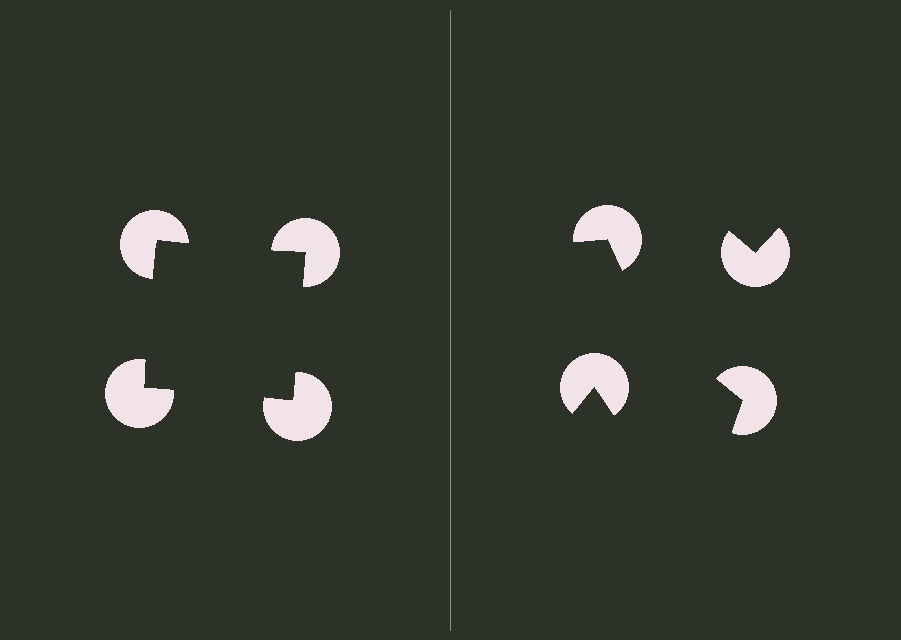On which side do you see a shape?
An illusory square appears on the left side. On the right side the wedge cuts are rotated, so no coherent shape forms.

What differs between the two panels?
The pac-man discs are positioned identically on both sides; only the wedge orientations differ. On the left they align to a square; on the right they are misaligned.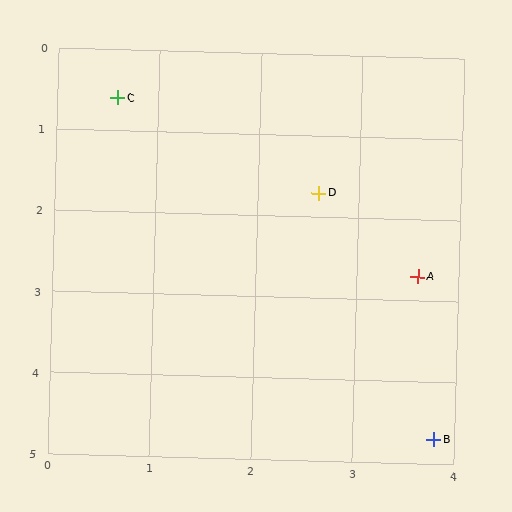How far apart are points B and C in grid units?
Points B and C are about 5.2 grid units apart.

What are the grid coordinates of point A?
Point A is at approximately (3.6, 2.7).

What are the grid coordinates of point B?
Point B is at approximately (3.8, 4.7).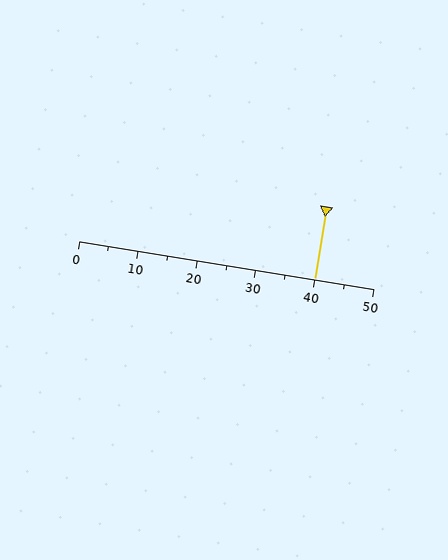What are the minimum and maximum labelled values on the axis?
The axis runs from 0 to 50.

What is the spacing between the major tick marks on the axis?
The major ticks are spaced 10 apart.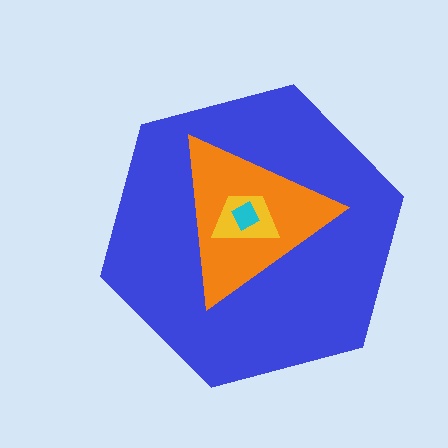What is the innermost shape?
The cyan diamond.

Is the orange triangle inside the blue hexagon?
Yes.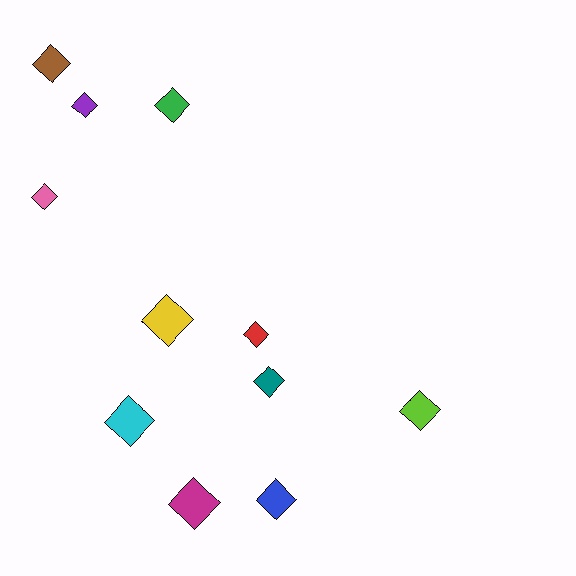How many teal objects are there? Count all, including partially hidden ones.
There is 1 teal object.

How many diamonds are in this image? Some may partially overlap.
There are 11 diamonds.